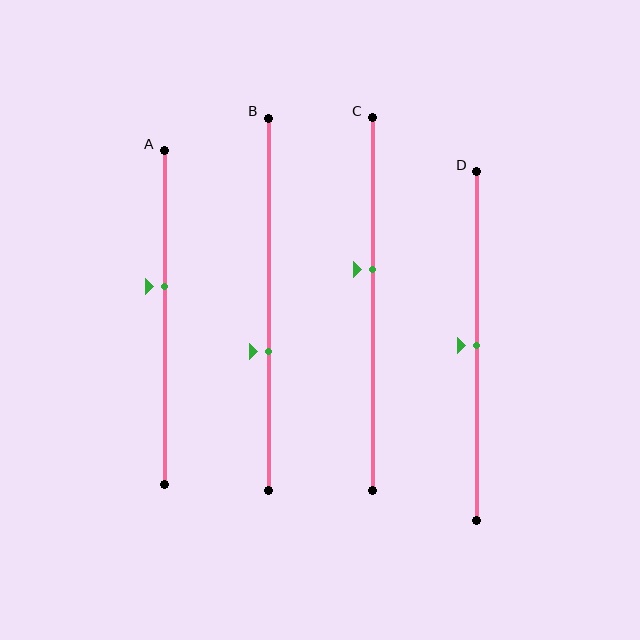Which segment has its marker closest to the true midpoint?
Segment D has its marker closest to the true midpoint.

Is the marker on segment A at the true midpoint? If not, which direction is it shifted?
No, the marker on segment A is shifted upward by about 9% of the segment length.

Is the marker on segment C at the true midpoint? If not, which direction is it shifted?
No, the marker on segment C is shifted upward by about 9% of the segment length.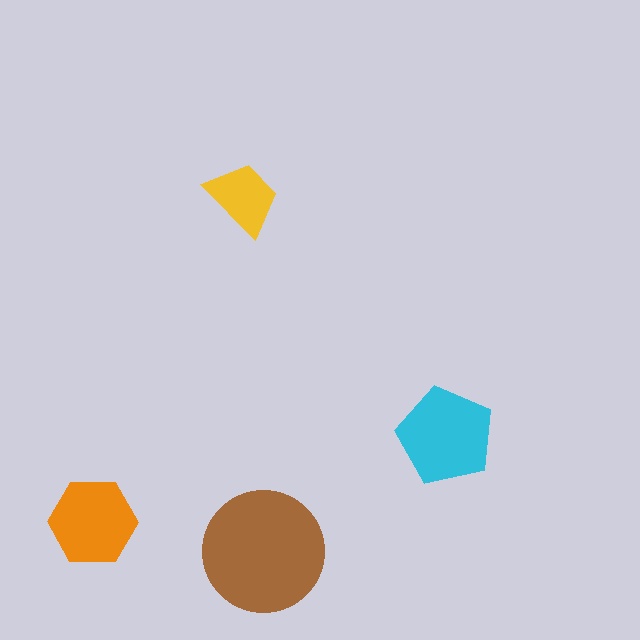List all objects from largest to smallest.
The brown circle, the cyan pentagon, the orange hexagon, the yellow trapezoid.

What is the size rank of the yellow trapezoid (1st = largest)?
4th.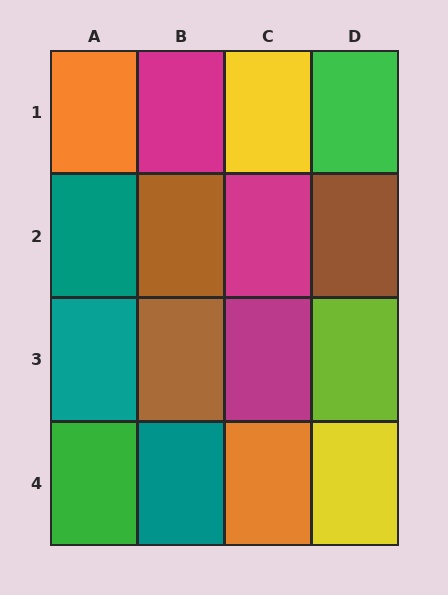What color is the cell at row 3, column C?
Magenta.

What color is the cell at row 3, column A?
Teal.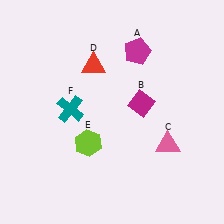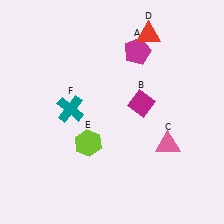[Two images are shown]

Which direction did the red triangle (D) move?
The red triangle (D) moved right.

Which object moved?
The red triangle (D) moved right.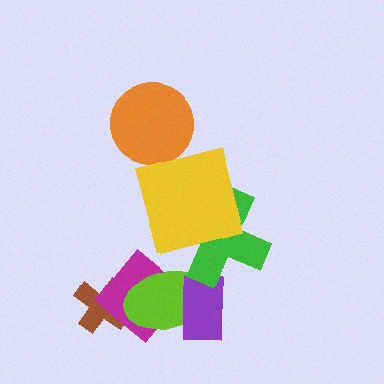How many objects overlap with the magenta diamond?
3 objects overlap with the magenta diamond.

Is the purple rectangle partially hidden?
Yes, it is partially covered by another shape.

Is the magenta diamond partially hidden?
Yes, it is partially covered by another shape.